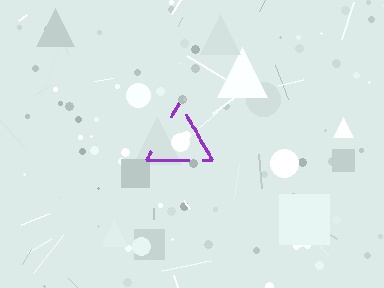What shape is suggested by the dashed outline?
The dashed outline suggests a triangle.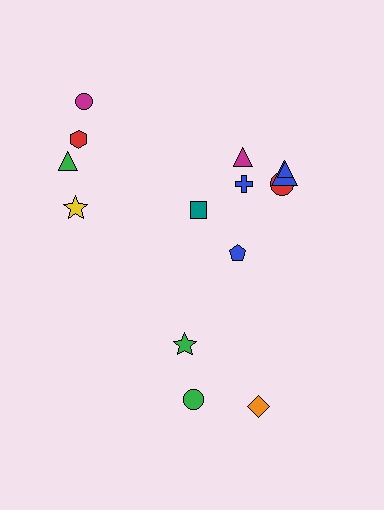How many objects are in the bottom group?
There are 3 objects.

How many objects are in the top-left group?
There are 4 objects.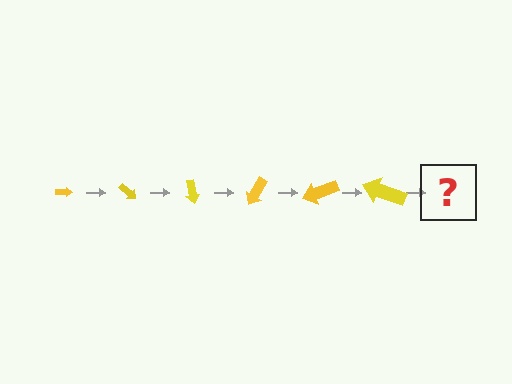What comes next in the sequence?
The next element should be an arrow, larger than the previous one and rotated 240 degrees from the start.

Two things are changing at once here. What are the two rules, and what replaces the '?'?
The two rules are that the arrow grows larger each step and it rotates 40 degrees each step. The '?' should be an arrow, larger than the previous one and rotated 240 degrees from the start.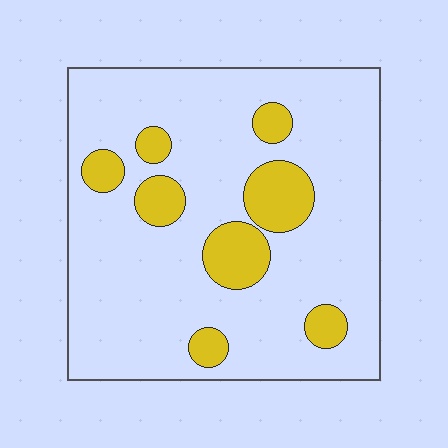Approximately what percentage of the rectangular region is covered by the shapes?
Approximately 15%.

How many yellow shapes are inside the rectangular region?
8.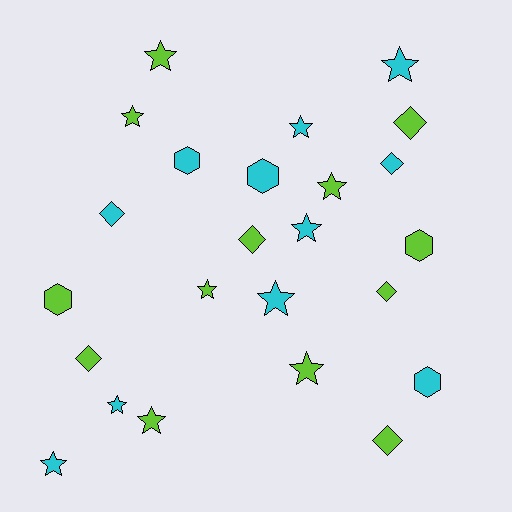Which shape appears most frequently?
Star, with 12 objects.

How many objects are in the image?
There are 24 objects.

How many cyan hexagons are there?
There are 3 cyan hexagons.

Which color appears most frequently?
Lime, with 13 objects.